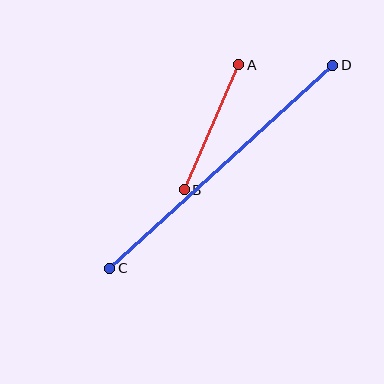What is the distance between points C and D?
The distance is approximately 302 pixels.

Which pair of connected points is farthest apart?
Points C and D are farthest apart.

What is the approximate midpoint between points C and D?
The midpoint is at approximately (221, 167) pixels.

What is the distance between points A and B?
The distance is approximately 136 pixels.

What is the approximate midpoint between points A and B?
The midpoint is at approximately (211, 127) pixels.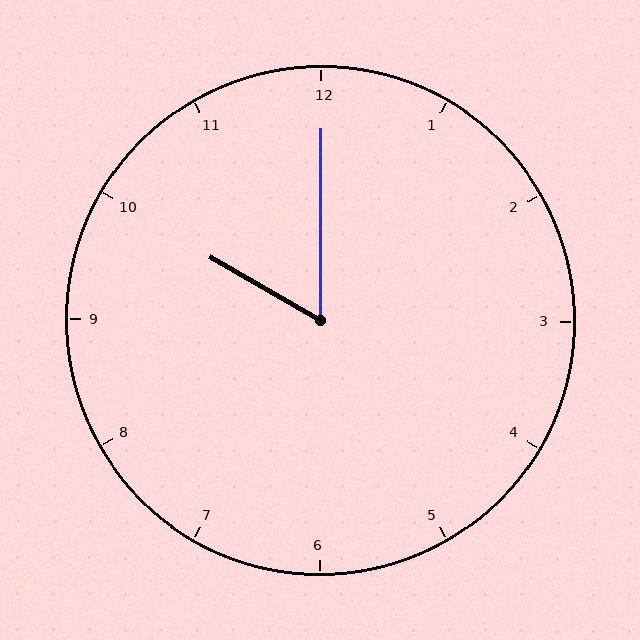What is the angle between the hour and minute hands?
Approximately 60 degrees.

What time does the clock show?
10:00.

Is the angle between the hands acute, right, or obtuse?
It is acute.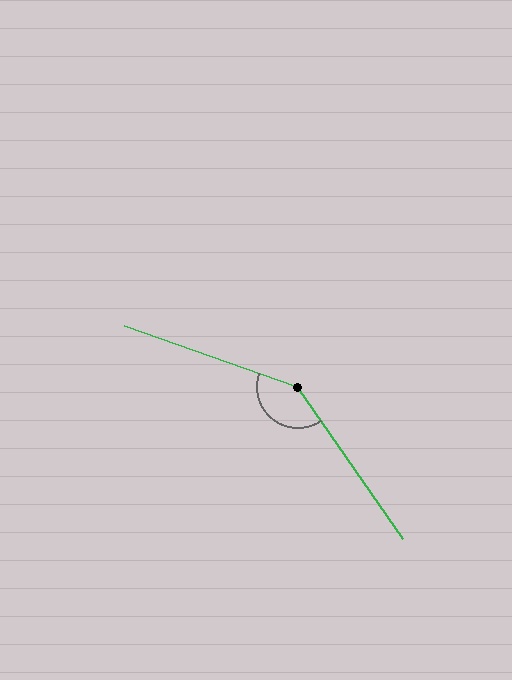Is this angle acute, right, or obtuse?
It is obtuse.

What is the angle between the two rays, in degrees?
Approximately 144 degrees.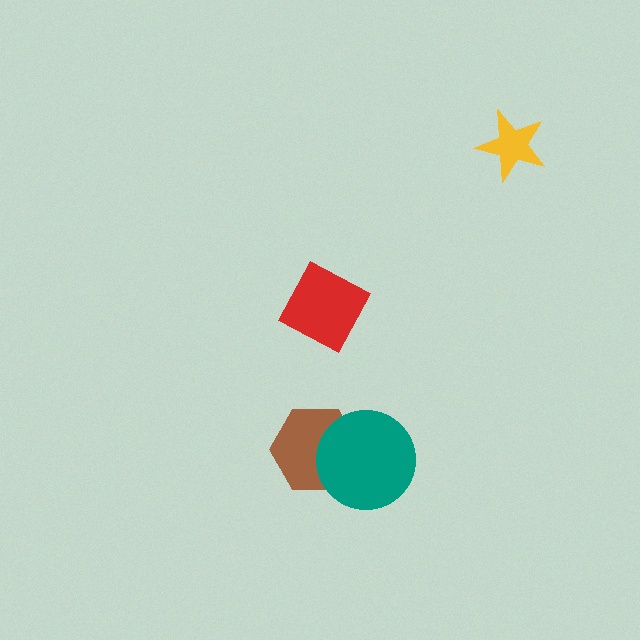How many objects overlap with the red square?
0 objects overlap with the red square.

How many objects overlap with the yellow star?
0 objects overlap with the yellow star.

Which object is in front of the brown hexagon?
The teal circle is in front of the brown hexagon.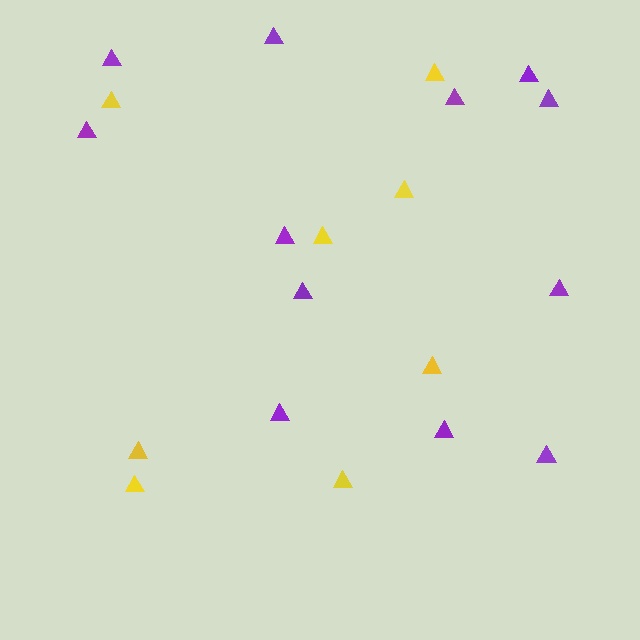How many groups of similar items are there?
There are 2 groups: one group of purple triangles (12) and one group of yellow triangles (8).